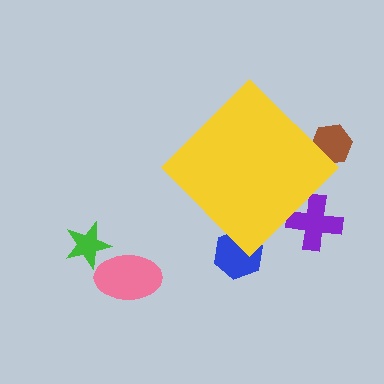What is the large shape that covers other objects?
A yellow diamond.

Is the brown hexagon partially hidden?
Yes, the brown hexagon is partially hidden behind the yellow diamond.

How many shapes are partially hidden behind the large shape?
3 shapes are partially hidden.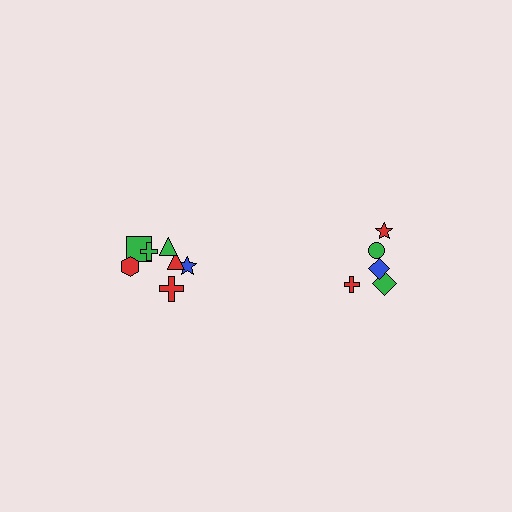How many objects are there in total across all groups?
There are 12 objects.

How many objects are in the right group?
There are 5 objects.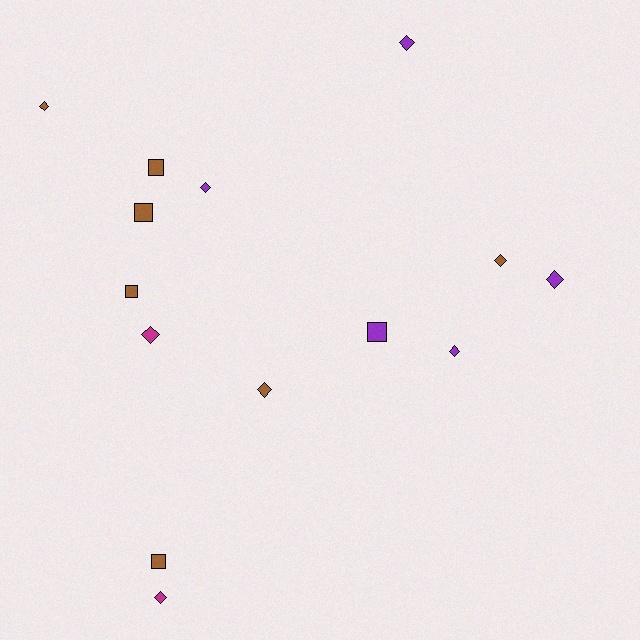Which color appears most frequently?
Brown, with 7 objects.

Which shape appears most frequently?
Diamond, with 9 objects.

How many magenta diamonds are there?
There are 2 magenta diamonds.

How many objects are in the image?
There are 14 objects.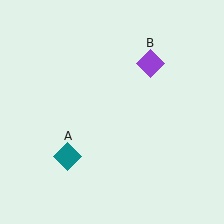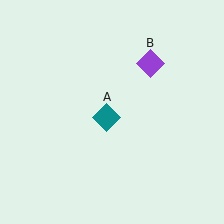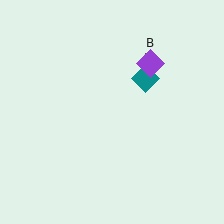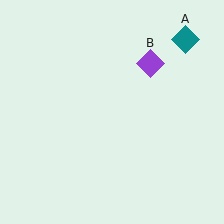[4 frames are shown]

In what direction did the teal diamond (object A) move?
The teal diamond (object A) moved up and to the right.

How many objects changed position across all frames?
1 object changed position: teal diamond (object A).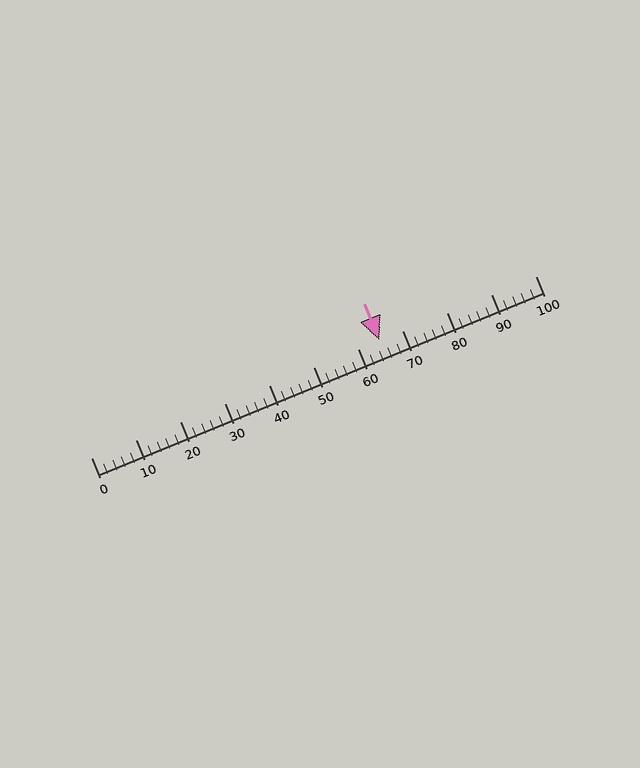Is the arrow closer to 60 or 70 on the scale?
The arrow is closer to 60.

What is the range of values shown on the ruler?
The ruler shows values from 0 to 100.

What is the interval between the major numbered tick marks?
The major tick marks are spaced 10 units apart.